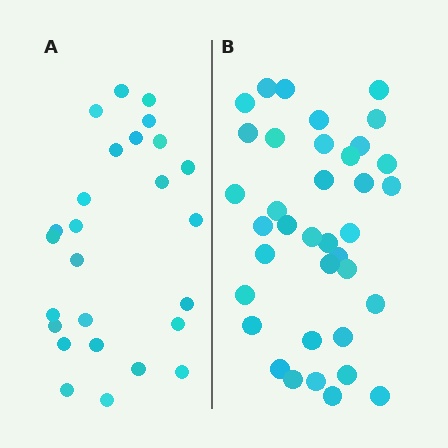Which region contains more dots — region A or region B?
Region B (the right region) has more dots.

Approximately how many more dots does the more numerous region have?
Region B has roughly 12 or so more dots than region A.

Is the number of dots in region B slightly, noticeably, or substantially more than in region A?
Region B has noticeably more, but not dramatically so. The ratio is roughly 1.4 to 1.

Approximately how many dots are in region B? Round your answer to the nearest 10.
About 40 dots. (The exact count is 37, which rounds to 40.)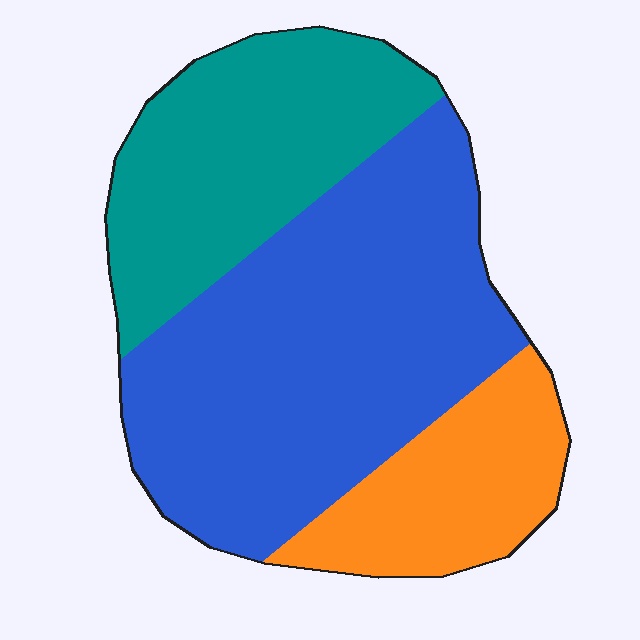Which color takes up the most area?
Blue, at roughly 50%.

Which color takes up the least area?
Orange, at roughly 20%.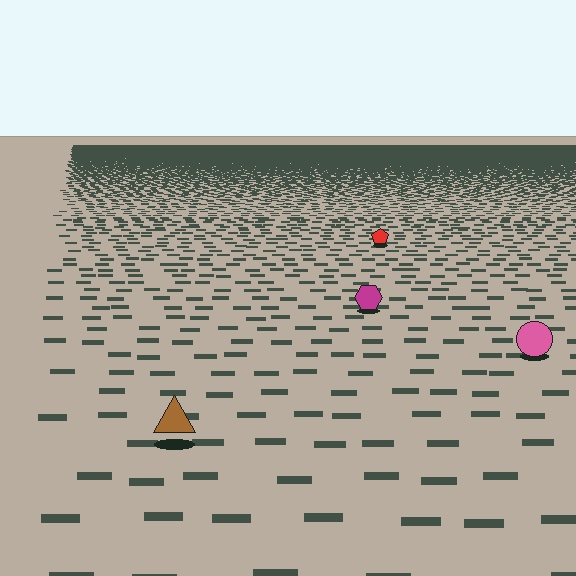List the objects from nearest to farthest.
From nearest to farthest: the brown triangle, the pink circle, the magenta hexagon, the red pentagon.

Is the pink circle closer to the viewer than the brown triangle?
No. The brown triangle is closer — you can tell from the texture gradient: the ground texture is coarser near it.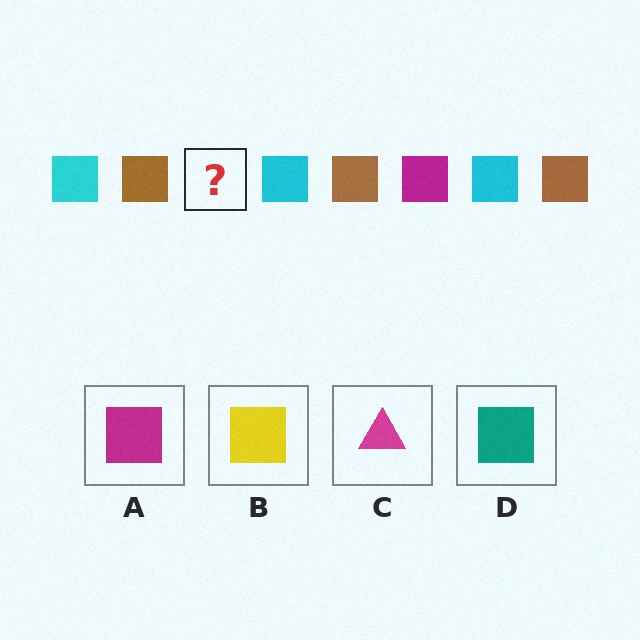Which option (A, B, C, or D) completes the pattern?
A.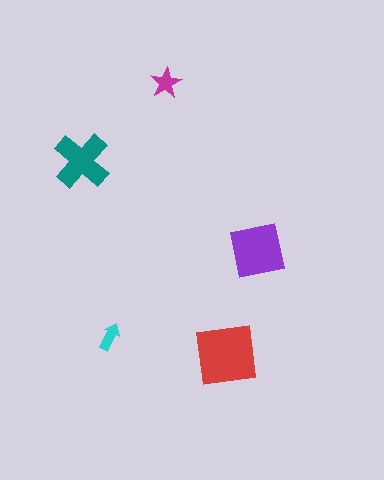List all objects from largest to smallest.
The red square, the purple square, the teal cross, the magenta star, the cyan arrow.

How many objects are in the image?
There are 5 objects in the image.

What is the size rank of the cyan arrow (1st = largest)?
5th.